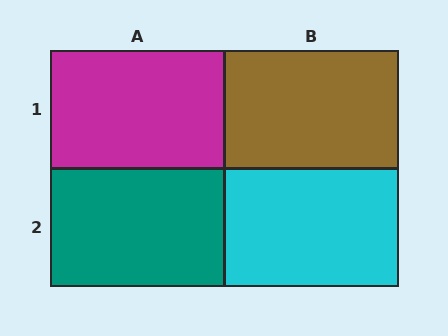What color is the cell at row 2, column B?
Cyan.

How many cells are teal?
1 cell is teal.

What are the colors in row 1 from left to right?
Magenta, brown.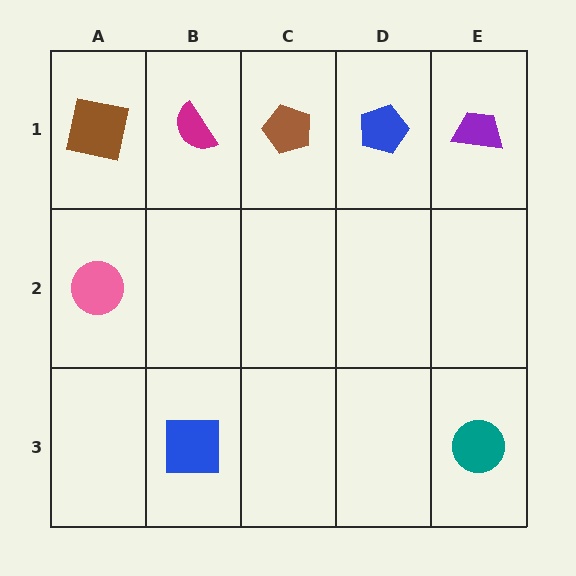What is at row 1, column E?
A purple trapezoid.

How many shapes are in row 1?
5 shapes.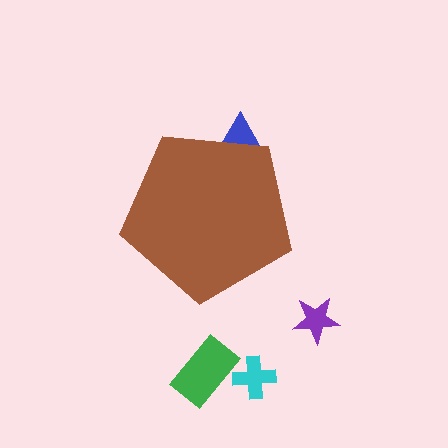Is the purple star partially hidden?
No, the purple star is fully visible.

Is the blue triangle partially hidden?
Yes, the blue triangle is partially hidden behind the brown pentagon.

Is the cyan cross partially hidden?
No, the cyan cross is fully visible.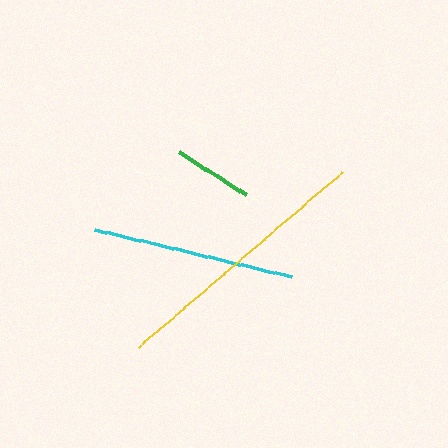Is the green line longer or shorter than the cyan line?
The cyan line is longer than the green line.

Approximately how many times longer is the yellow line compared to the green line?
The yellow line is approximately 3.4 times the length of the green line.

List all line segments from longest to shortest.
From longest to shortest: yellow, cyan, green.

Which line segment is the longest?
The yellow line is the longest at approximately 269 pixels.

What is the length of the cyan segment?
The cyan segment is approximately 202 pixels long.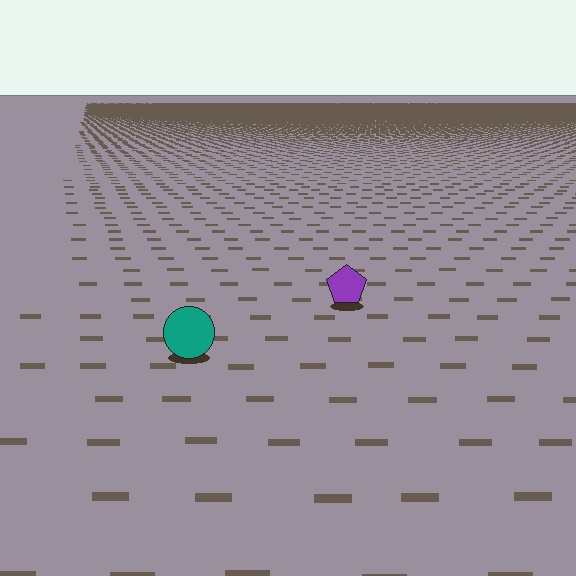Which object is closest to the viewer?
The teal circle is closest. The texture marks near it are larger and more spread out.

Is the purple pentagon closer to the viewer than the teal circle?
No. The teal circle is closer — you can tell from the texture gradient: the ground texture is coarser near it.